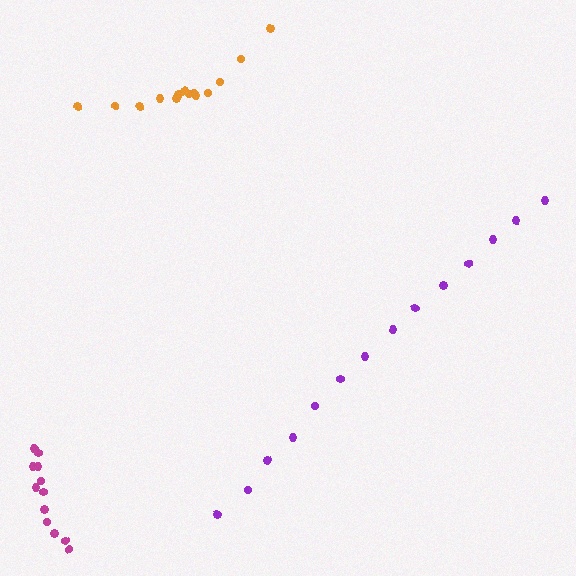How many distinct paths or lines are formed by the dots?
There are 3 distinct paths.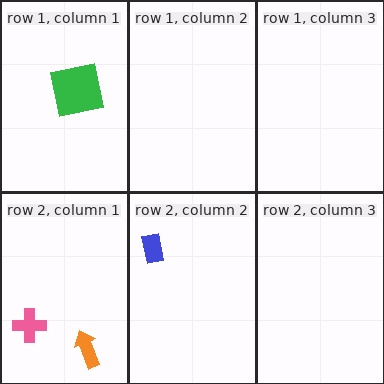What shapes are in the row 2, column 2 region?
The blue rectangle.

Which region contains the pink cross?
The row 2, column 1 region.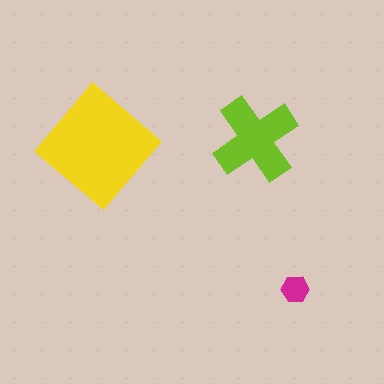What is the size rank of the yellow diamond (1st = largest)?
1st.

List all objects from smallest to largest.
The magenta hexagon, the lime cross, the yellow diamond.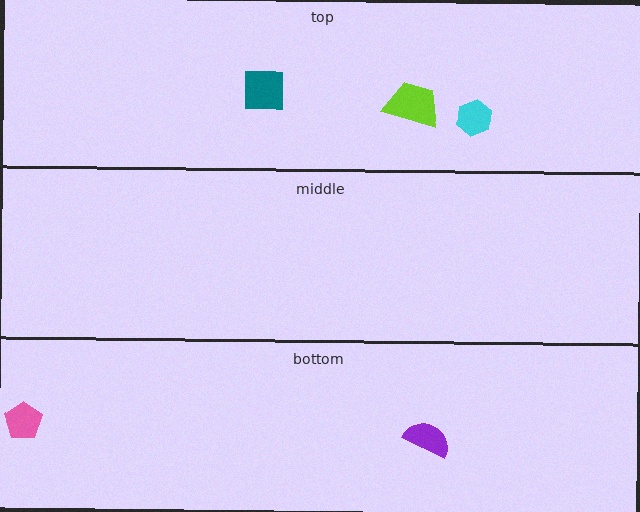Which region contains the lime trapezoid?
The top region.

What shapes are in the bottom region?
The purple semicircle, the pink pentagon.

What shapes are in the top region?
The teal square, the cyan hexagon, the lime trapezoid.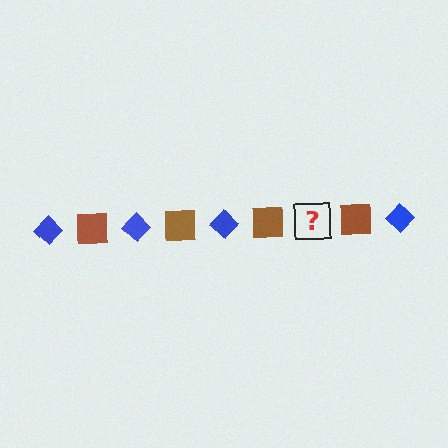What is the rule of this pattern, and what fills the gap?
The rule is that the pattern alternates between blue diamond and brown square. The gap should be filled with a blue diamond.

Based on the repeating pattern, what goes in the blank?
The blank should be a blue diamond.